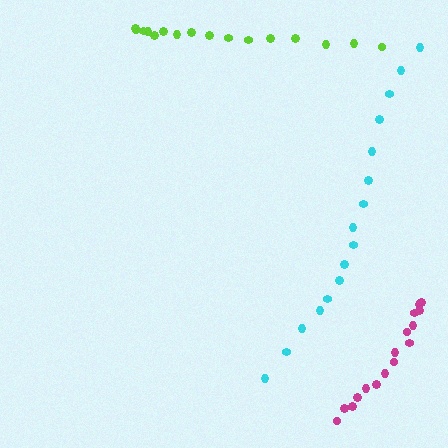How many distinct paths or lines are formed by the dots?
There are 3 distinct paths.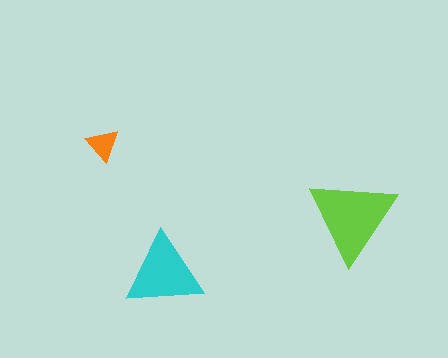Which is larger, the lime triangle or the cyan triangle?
The lime one.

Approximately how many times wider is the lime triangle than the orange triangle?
About 2.5 times wider.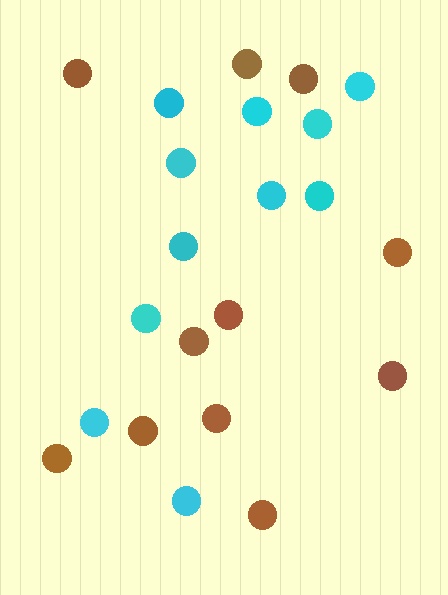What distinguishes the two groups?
There are 2 groups: one group of cyan circles (11) and one group of brown circles (11).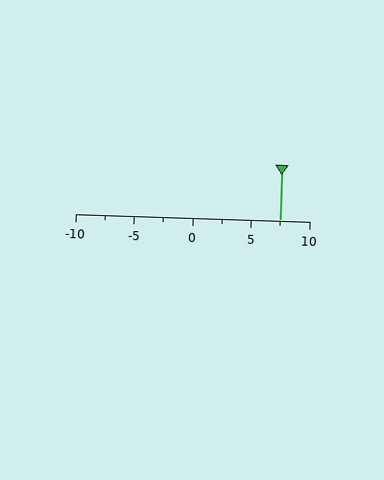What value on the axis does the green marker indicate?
The marker indicates approximately 7.5.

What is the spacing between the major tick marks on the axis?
The major ticks are spaced 5 apart.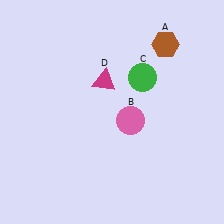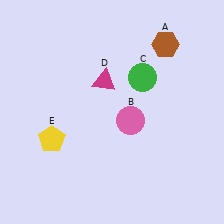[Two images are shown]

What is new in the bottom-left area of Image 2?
A yellow pentagon (E) was added in the bottom-left area of Image 2.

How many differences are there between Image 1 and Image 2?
There is 1 difference between the two images.